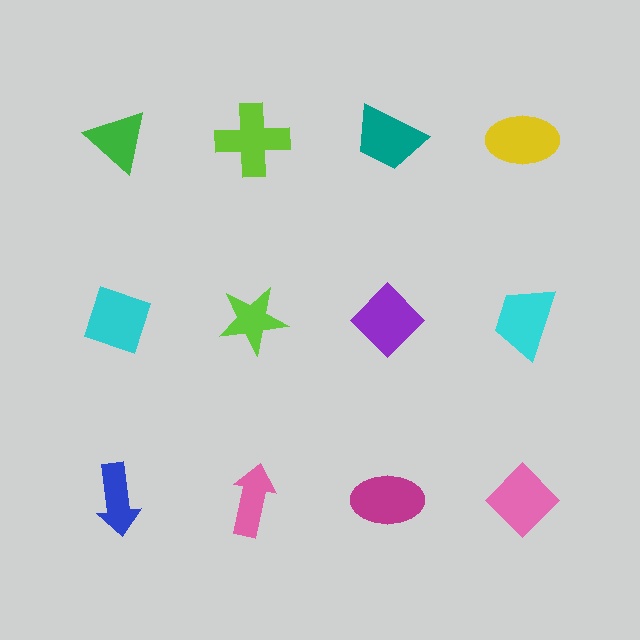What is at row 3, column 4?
A pink diamond.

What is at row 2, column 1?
A cyan diamond.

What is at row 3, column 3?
A magenta ellipse.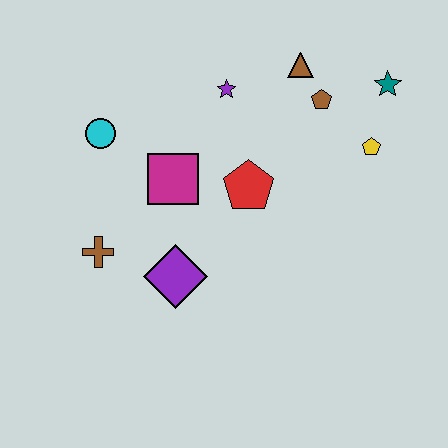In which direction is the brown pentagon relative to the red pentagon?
The brown pentagon is above the red pentagon.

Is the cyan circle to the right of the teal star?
No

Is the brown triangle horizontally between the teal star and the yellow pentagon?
No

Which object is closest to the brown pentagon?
The brown triangle is closest to the brown pentagon.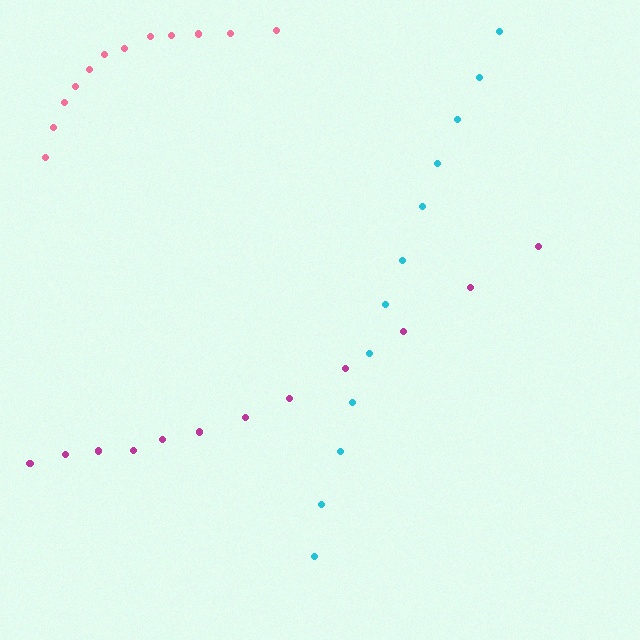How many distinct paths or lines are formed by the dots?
There are 3 distinct paths.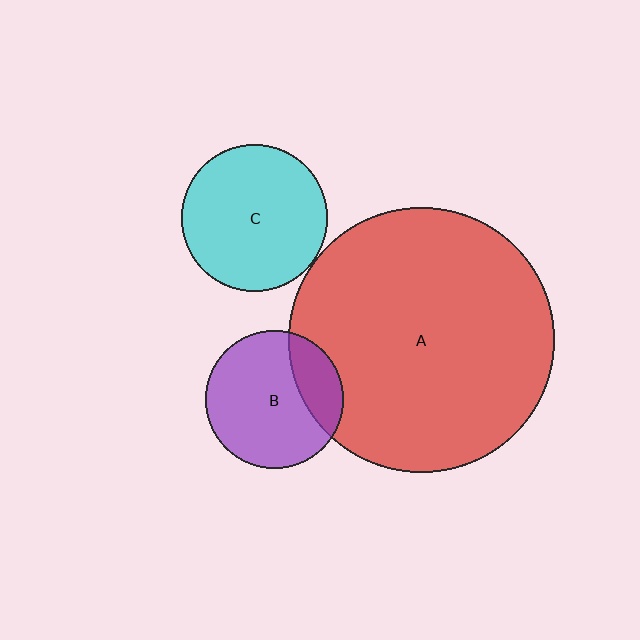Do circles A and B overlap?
Yes.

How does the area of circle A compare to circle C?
Approximately 3.3 times.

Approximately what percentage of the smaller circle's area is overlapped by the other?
Approximately 25%.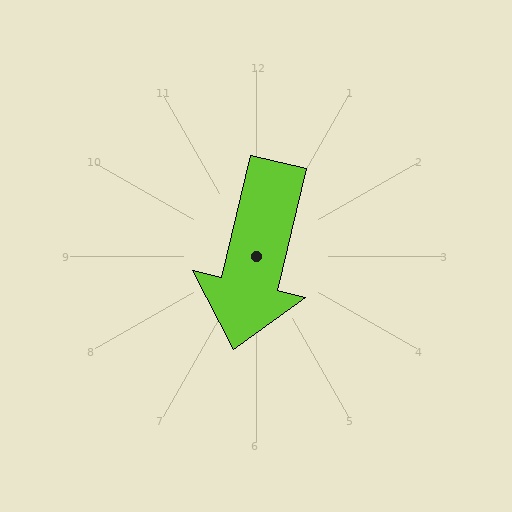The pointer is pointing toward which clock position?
Roughly 6 o'clock.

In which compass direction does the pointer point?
South.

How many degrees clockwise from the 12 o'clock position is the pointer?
Approximately 194 degrees.